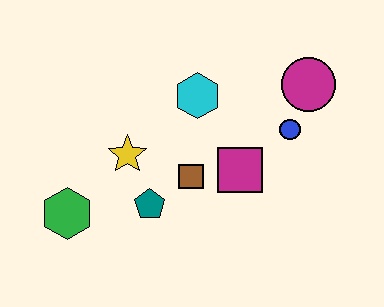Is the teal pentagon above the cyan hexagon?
No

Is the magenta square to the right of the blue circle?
No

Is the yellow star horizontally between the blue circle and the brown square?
No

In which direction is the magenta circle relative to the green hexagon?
The magenta circle is to the right of the green hexagon.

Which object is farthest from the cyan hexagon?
The green hexagon is farthest from the cyan hexagon.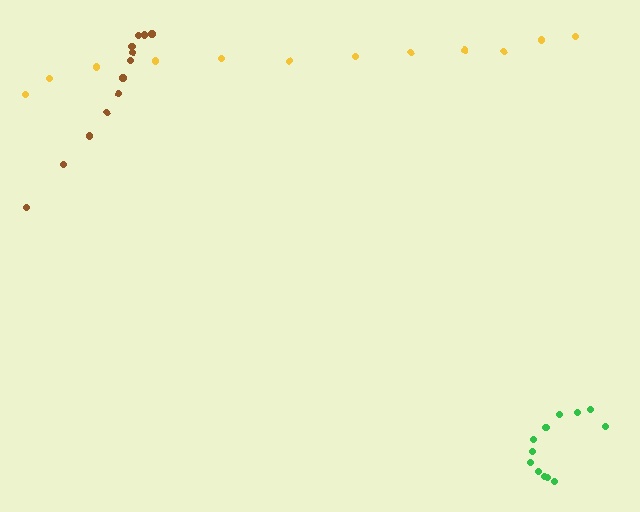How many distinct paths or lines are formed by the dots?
There are 3 distinct paths.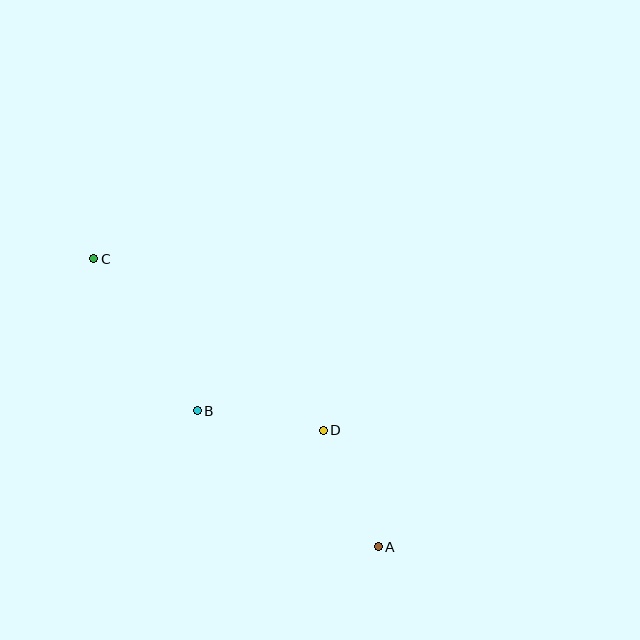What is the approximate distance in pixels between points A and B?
The distance between A and B is approximately 227 pixels.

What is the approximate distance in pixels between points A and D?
The distance between A and D is approximately 129 pixels.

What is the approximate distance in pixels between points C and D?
The distance between C and D is approximately 287 pixels.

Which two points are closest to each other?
Points B and D are closest to each other.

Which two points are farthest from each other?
Points A and C are farthest from each other.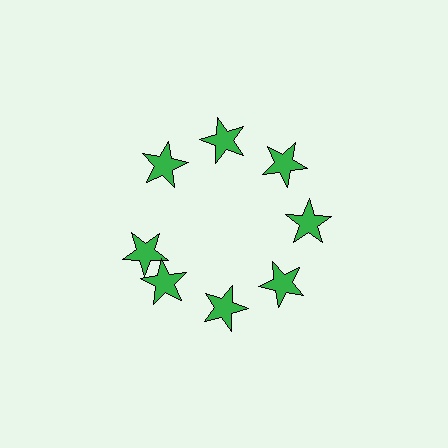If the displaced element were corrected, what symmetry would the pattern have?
It would have 8-fold rotational symmetry — the pattern would map onto itself every 45 degrees.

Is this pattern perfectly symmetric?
No. The 8 green stars are arranged in a ring, but one element near the 9 o'clock position is rotated out of alignment along the ring, breaking the 8-fold rotational symmetry.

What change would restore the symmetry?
The symmetry would be restored by rotating it back into even spacing with its neighbors so that all 8 stars sit at equal angles and equal distance from the center.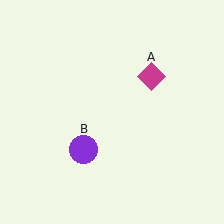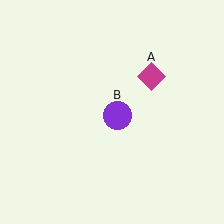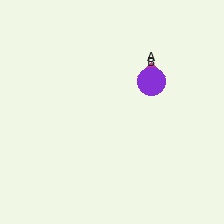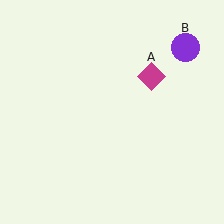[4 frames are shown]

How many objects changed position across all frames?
1 object changed position: purple circle (object B).